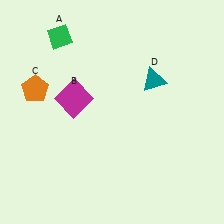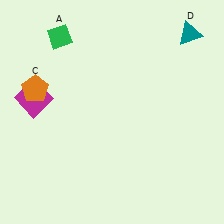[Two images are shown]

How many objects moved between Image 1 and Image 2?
2 objects moved between the two images.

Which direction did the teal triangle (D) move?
The teal triangle (D) moved up.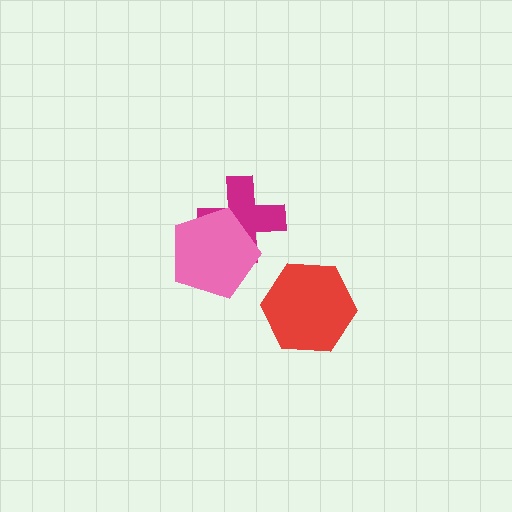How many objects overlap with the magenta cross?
1 object overlaps with the magenta cross.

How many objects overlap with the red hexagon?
0 objects overlap with the red hexagon.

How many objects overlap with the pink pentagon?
1 object overlaps with the pink pentagon.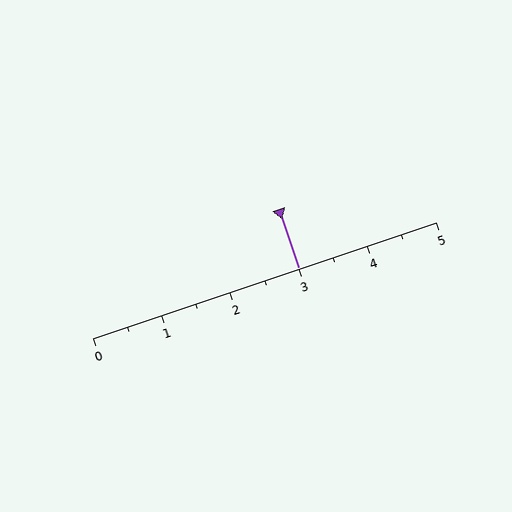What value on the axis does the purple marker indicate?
The marker indicates approximately 3.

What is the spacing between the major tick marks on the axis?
The major ticks are spaced 1 apart.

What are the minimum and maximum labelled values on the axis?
The axis runs from 0 to 5.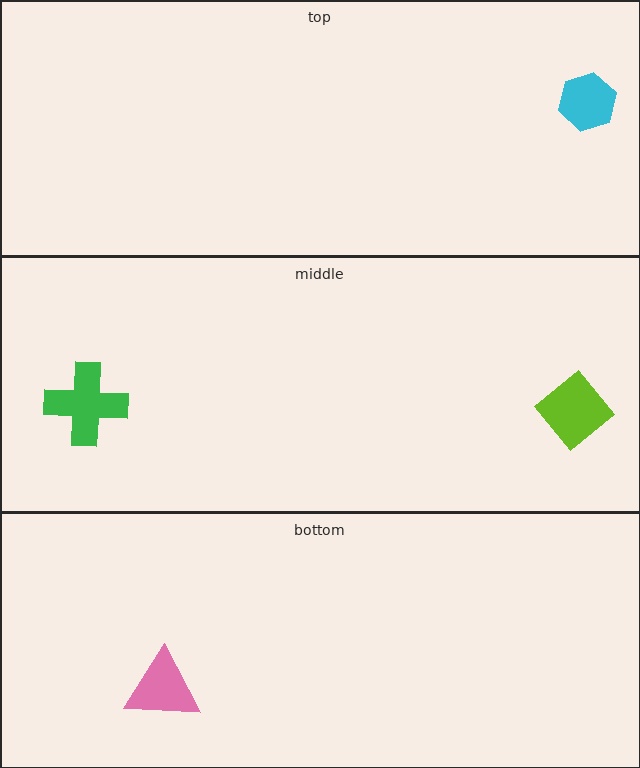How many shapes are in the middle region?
2.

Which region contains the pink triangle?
The bottom region.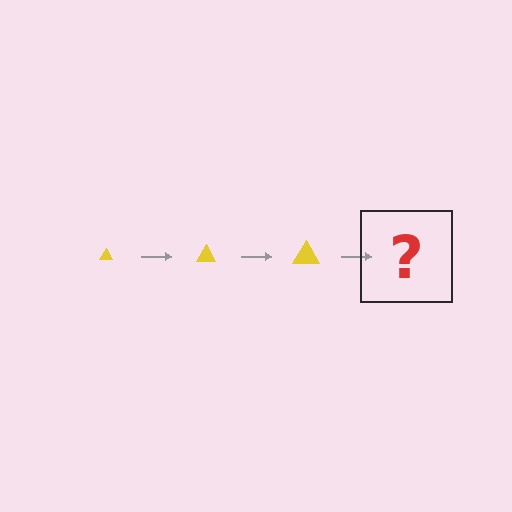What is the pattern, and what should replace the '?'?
The pattern is that the triangle gets progressively larger each step. The '?' should be a yellow triangle, larger than the previous one.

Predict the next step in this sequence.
The next step is a yellow triangle, larger than the previous one.